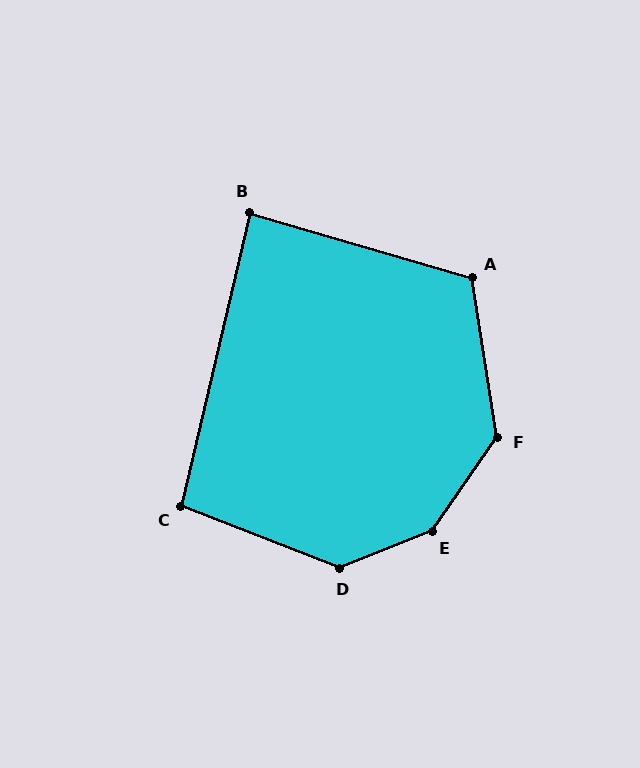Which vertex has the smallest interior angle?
B, at approximately 87 degrees.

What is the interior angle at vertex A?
Approximately 116 degrees (obtuse).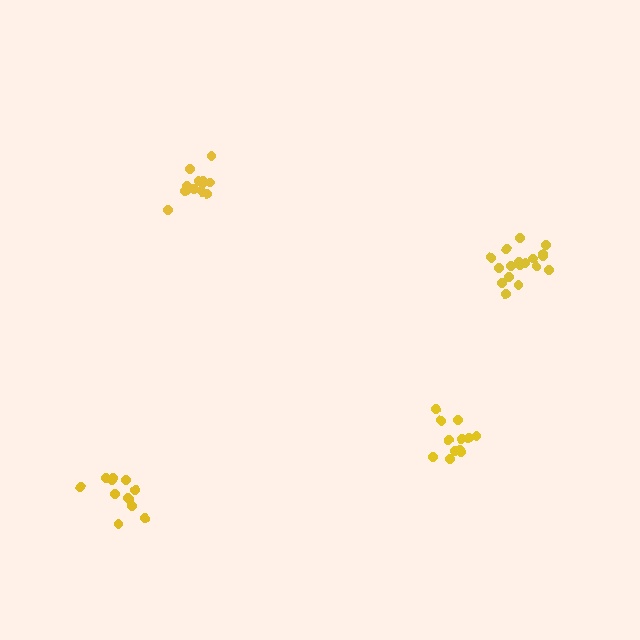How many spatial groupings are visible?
There are 4 spatial groupings.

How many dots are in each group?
Group 1: 13 dots, Group 2: 13 dots, Group 3: 12 dots, Group 4: 18 dots (56 total).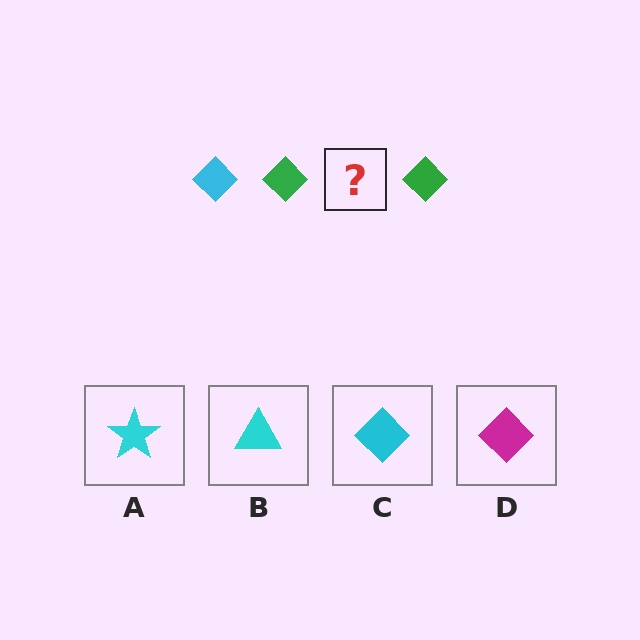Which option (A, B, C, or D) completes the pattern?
C.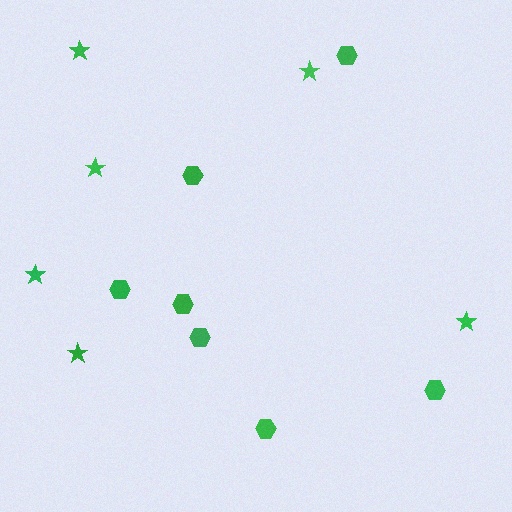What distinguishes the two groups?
There are 2 groups: one group of stars (6) and one group of hexagons (7).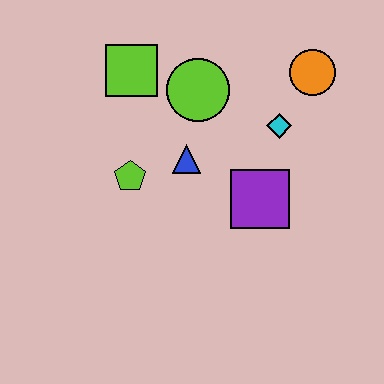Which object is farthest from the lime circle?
The purple square is farthest from the lime circle.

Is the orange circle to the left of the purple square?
No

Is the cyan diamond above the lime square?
No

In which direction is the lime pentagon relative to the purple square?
The lime pentagon is to the left of the purple square.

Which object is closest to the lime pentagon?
The blue triangle is closest to the lime pentagon.